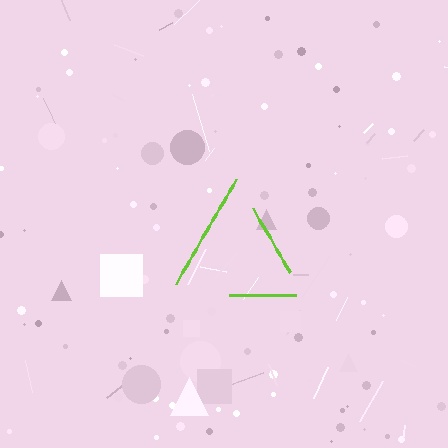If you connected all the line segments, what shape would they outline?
They would outline a triangle.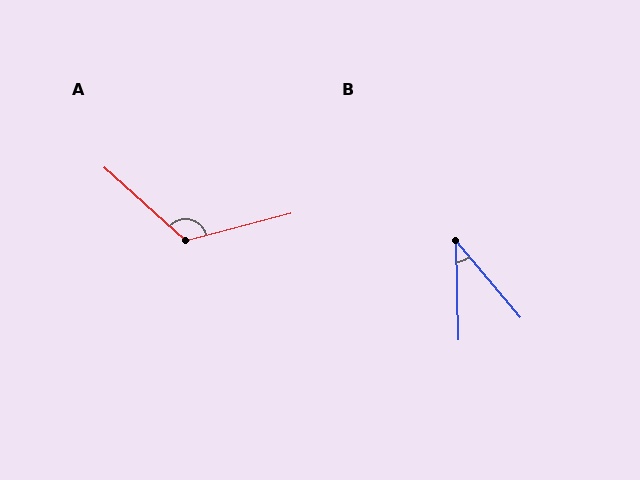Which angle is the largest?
A, at approximately 123 degrees.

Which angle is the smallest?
B, at approximately 39 degrees.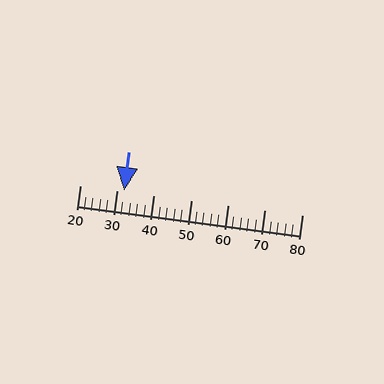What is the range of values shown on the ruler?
The ruler shows values from 20 to 80.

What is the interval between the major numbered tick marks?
The major tick marks are spaced 10 units apart.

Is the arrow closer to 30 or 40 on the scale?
The arrow is closer to 30.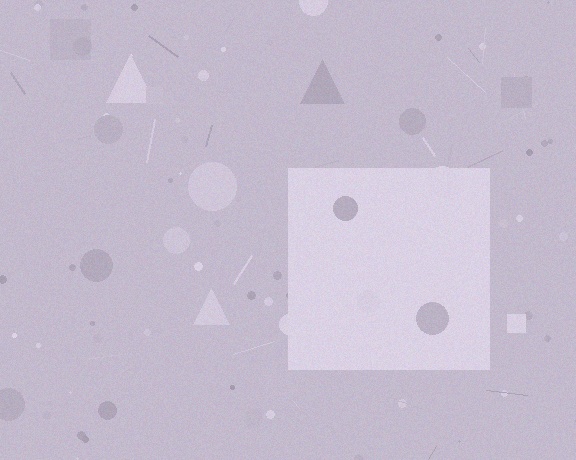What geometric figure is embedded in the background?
A square is embedded in the background.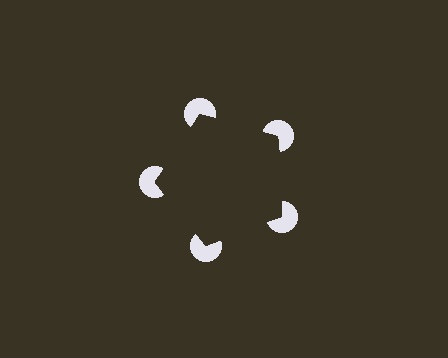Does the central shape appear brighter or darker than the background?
It typically appears slightly darker than the background, even though no actual brightness change is drawn.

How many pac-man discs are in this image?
There are 5 — one at each vertex of the illusory pentagon.